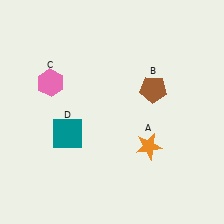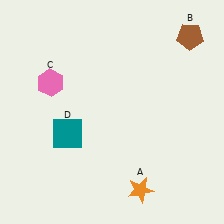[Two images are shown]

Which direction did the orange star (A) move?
The orange star (A) moved down.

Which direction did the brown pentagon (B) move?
The brown pentagon (B) moved up.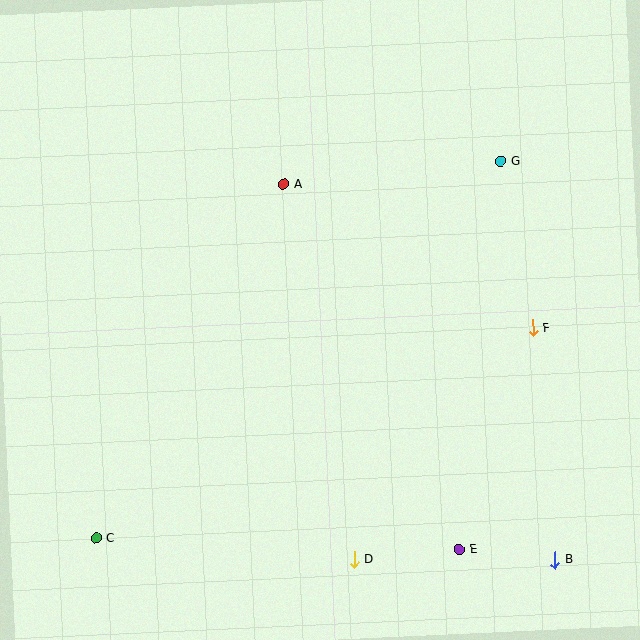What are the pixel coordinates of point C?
Point C is at (96, 538).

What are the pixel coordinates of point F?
Point F is at (533, 328).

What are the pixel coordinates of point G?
Point G is at (501, 161).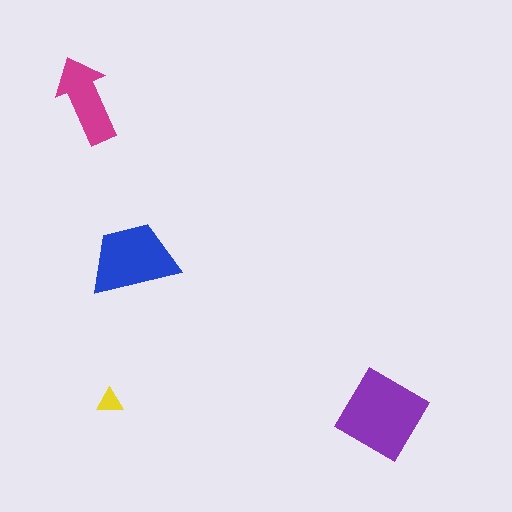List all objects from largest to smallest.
The purple diamond, the blue trapezoid, the magenta arrow, the yellow triangle.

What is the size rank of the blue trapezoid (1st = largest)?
2nd.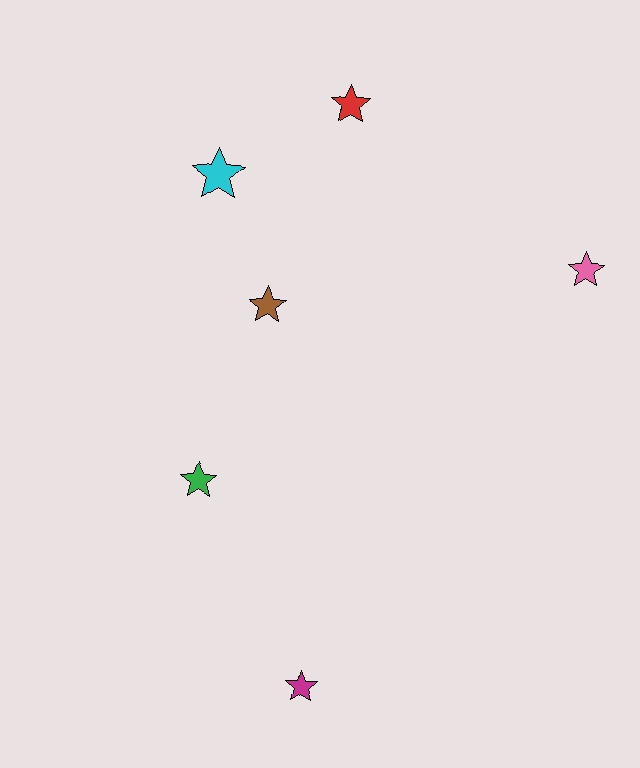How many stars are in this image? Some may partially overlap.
There are 6 stars.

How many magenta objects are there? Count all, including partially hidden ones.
There is 1 magenta object.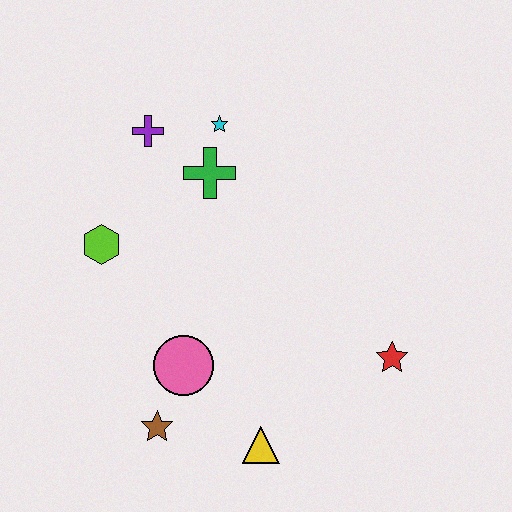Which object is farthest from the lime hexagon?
The red star is farthest from the lime hexagon.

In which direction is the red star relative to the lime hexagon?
The red star is to the right of the lime hexagon.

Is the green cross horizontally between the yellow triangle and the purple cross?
Yes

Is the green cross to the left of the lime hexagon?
No